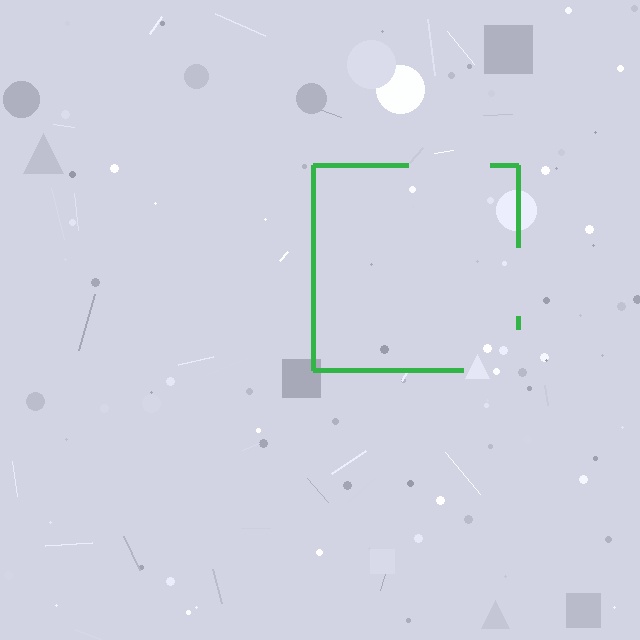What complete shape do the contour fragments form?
The contour fragments form a square.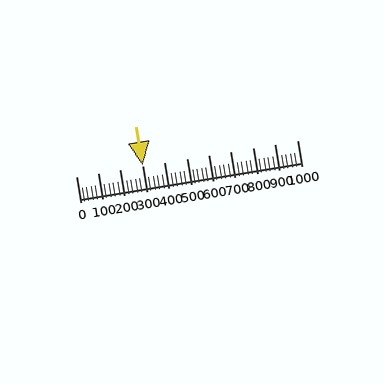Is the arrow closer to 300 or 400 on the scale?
The arrow is closer to 300.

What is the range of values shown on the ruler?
The ruler shows values from 0 to 1000.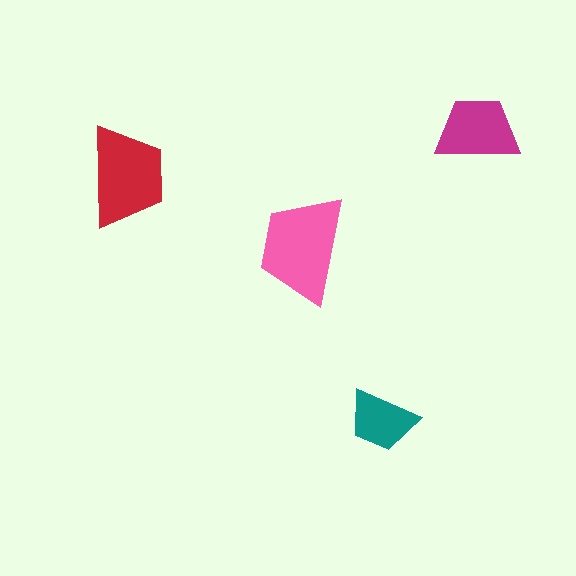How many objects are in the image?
There are 4 objects in the image.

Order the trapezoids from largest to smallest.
the pink one, the red one, the magenta one, the teal one.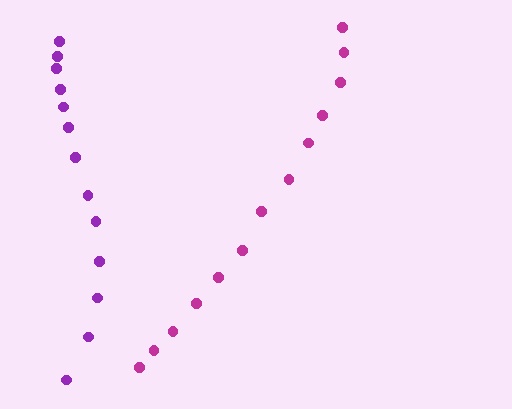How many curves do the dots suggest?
There are 2 distinct paths.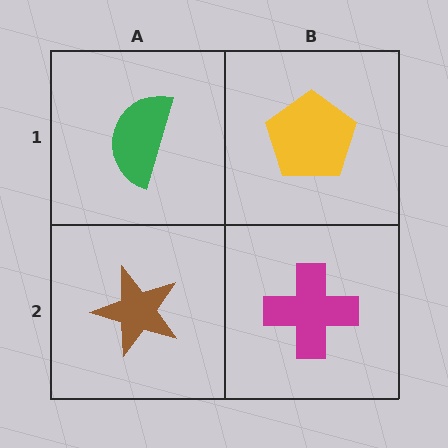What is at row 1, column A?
A green semicircle.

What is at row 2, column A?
A brown star.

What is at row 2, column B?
A magenta cross.